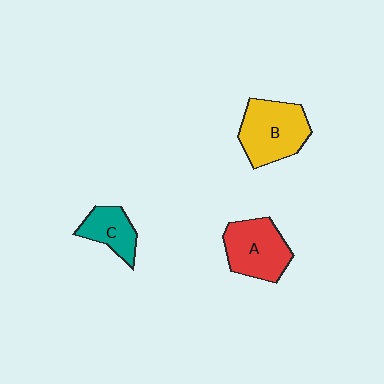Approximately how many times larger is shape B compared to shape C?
Approximately 1.7 times.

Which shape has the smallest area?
Shape C (teal).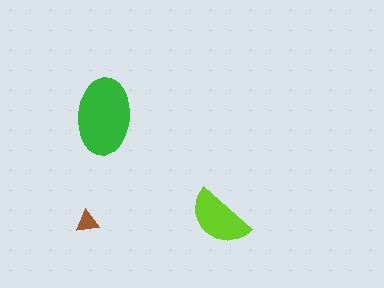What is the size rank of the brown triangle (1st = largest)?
3rd.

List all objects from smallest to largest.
The brown triangle, the lime semicircle, the green ellipse.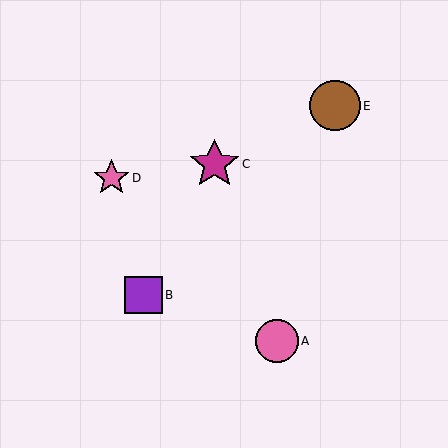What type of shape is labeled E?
Shape E is a brown circle.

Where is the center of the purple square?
The center of the purple square is at (143, 295).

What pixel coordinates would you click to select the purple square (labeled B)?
Click at (143, 295) to select the purple square B.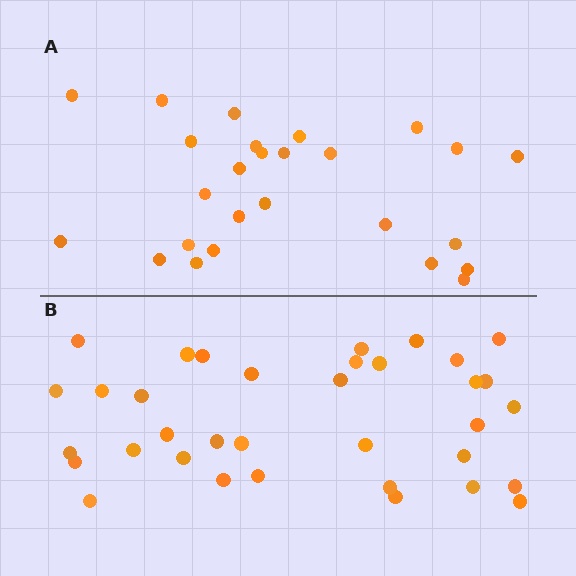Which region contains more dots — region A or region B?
Region B (the bottom region) has more dots.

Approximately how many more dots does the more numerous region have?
Region B has roughly 8 or so more dots than region A.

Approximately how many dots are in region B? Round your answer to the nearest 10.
About 40 dots. (The exact count is 35, which rounds to 40.)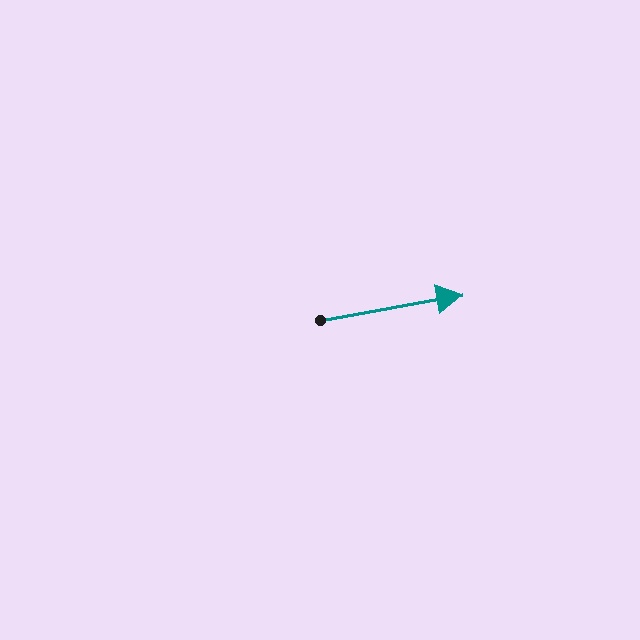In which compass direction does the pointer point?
East.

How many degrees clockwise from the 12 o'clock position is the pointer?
Approximately 80 degrees.